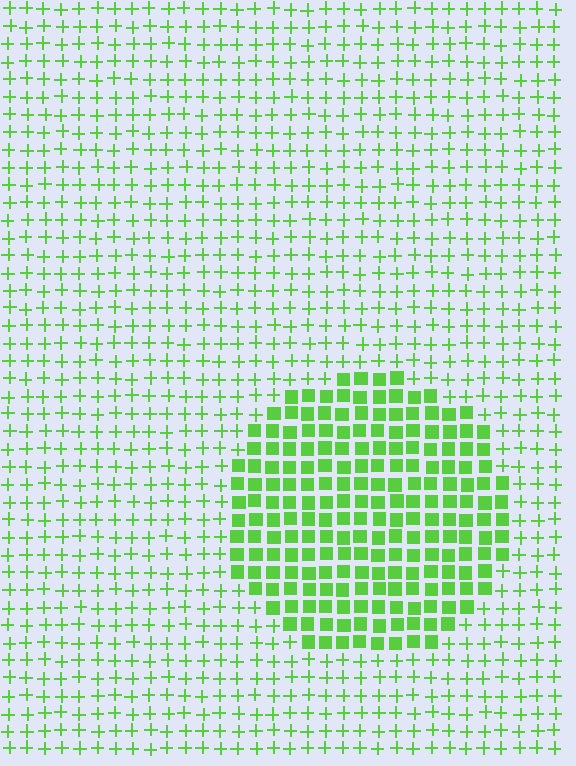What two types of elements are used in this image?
The image uses squares inside the circle region and plus signs outside it.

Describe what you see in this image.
The image is filled with small lime elements arranged in a uniform grid. A circle-shaped region contains squares, while the surrounding area contains plus signs. The boundary is defined purely by the change in element shape.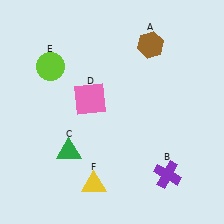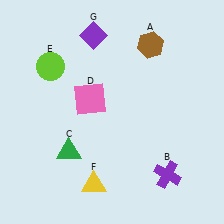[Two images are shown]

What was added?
A purple diamond (G) was added in Image 2.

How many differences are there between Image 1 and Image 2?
There is 1 difference between the two images.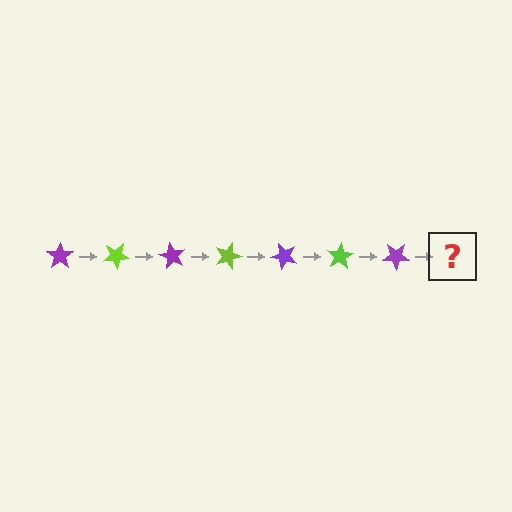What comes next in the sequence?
The next element should be a lime star, rotated 210 degrees from the start.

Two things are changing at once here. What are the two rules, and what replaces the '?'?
The two rules are that it rotates 30 degrees each step and the color cycles through purple and lime. The '?' should be a lime star, rotated 210 degrees from the start.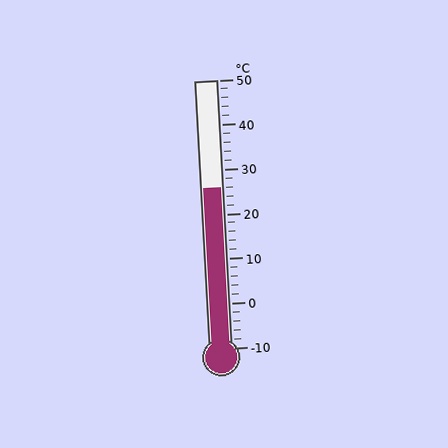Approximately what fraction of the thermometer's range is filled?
The thermometer is filled to approximately 60% of its range.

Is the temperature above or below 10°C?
The temperature is above 10°C.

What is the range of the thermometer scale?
The thermometer scale ranges from -10°C to 50°C.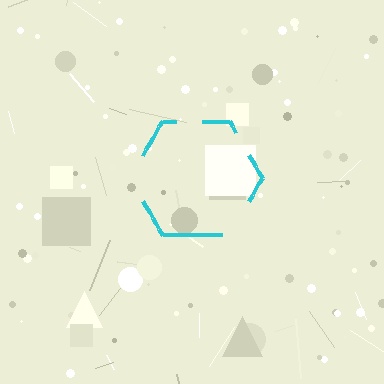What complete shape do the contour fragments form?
The contour fragments form a hexagon.